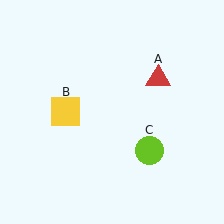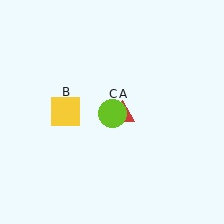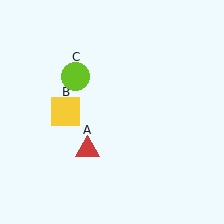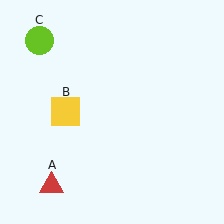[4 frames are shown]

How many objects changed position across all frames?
2 objects changed position: red triangle (object A), lime circle (object C).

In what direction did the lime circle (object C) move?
The lime circle (object C) moved up and to the left.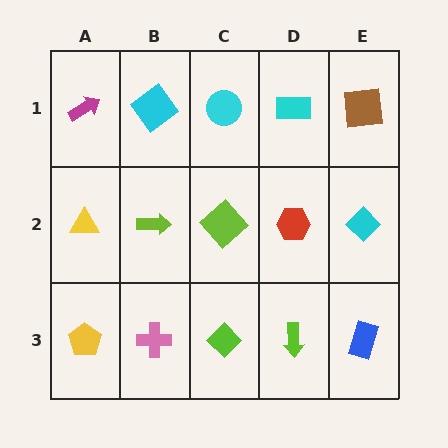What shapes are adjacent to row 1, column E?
A cyan diamond (row 2, column E), a cyan rectangle (row 1, column D).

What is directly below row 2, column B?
A pink cross.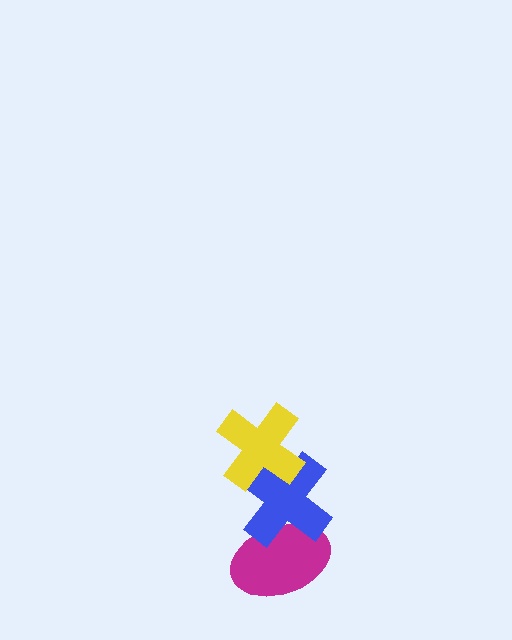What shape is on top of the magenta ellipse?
The blue cross is on top of the magenta ellipse.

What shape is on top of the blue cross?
The yellow cross is on top of the blue cross.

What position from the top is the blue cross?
The blue cross is 2nd from the top.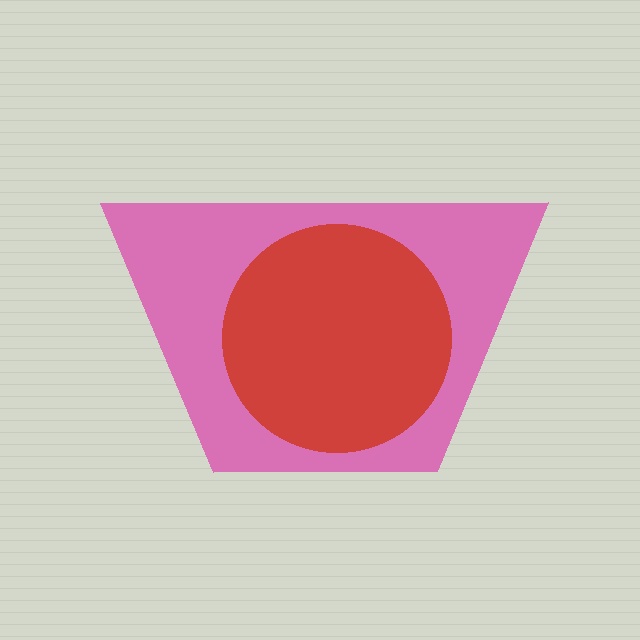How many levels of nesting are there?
2.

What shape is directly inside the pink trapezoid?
The red circle.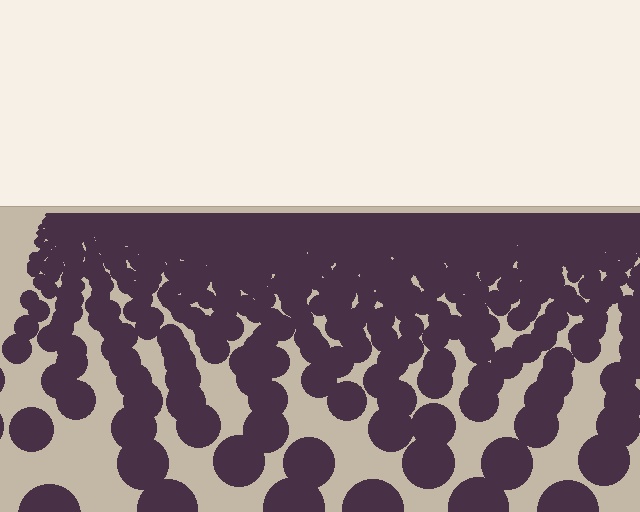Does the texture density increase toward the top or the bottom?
Density increases toward the top.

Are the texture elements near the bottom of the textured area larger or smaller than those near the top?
Larger. Near the bottom, elements are closer to the viewer and appear at a bigger on-screen size.